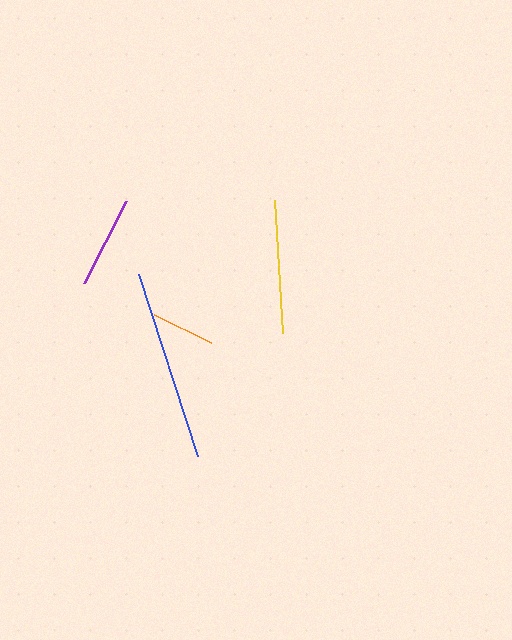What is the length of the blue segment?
The blue segment is approximately 192 pixels long.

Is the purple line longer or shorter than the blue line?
The blue line is longer than the purple line.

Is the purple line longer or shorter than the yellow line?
The yellow line is longer than the purple line.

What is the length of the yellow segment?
The yellow segment is approximately 134 pixels long.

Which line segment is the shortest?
The orange line is the shortest at approximately 63 pixels.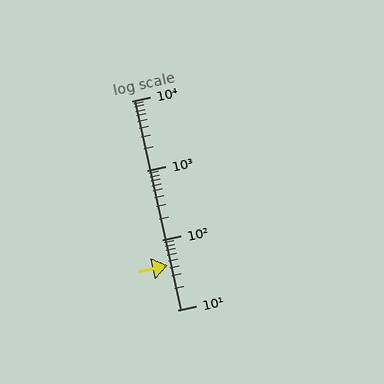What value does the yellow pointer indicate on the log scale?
The pointer indicates approximately 44.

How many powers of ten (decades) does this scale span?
The scale spans 3 decades, from 10 to 10000.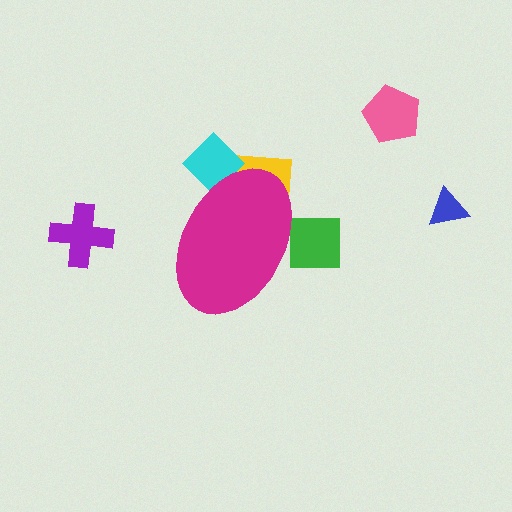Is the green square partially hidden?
Yes, the green square is partially hidden behind the magenta ellipse.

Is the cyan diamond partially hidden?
Yes, the cyan diamond is partially hidden behind the magenta ellipse.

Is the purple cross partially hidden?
No, the purple cross is fully visible.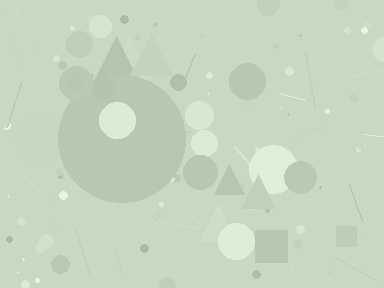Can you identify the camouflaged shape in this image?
The camouflaged shape is a circle.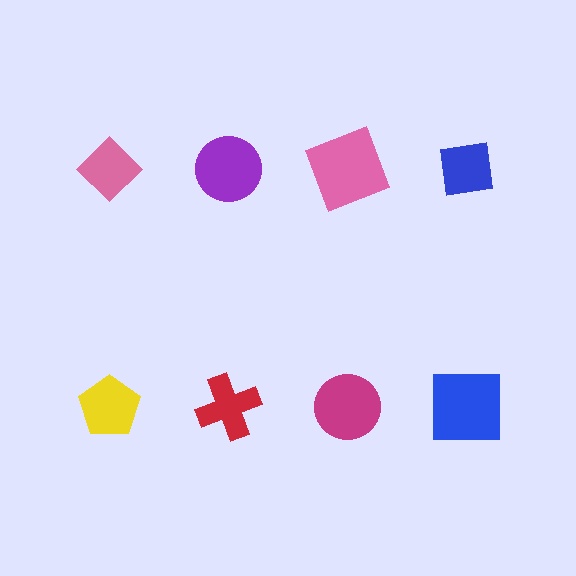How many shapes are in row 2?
4 shapes.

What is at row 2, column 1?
A yellow pentagon.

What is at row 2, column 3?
A magenta circle.